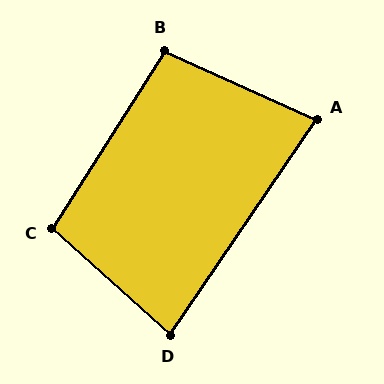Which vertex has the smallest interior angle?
A, at approximately 80 degrees.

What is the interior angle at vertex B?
Approximately 98 degrees (obtuse).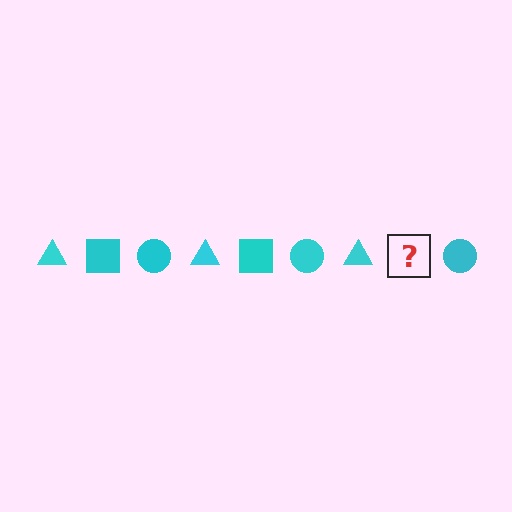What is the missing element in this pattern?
The missing element is a cyan square.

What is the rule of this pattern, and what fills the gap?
The rule is that the pattern cycles through triangle, square, circle shapes in cyan. The gap should be filled with a cyan square.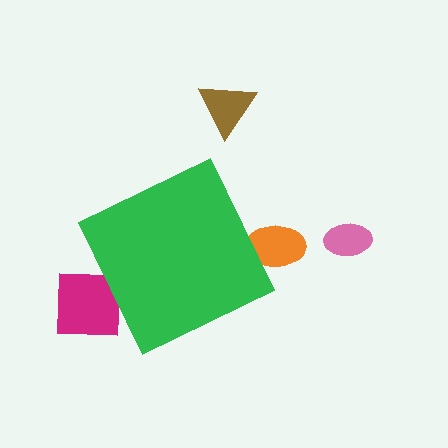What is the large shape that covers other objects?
A green diamond.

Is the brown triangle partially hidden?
No, the brown triangle is fully visible.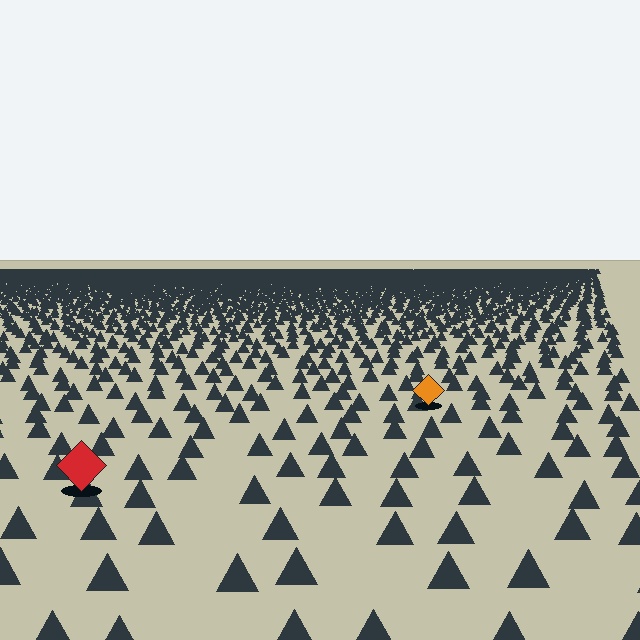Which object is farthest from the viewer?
The orange diamond is farthest from the viewer. It appears smaller and the ground texture around it is denser.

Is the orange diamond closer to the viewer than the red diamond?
No. The red diamond is closer — you can tell from the texture gradient: the ground texture is coarser near it.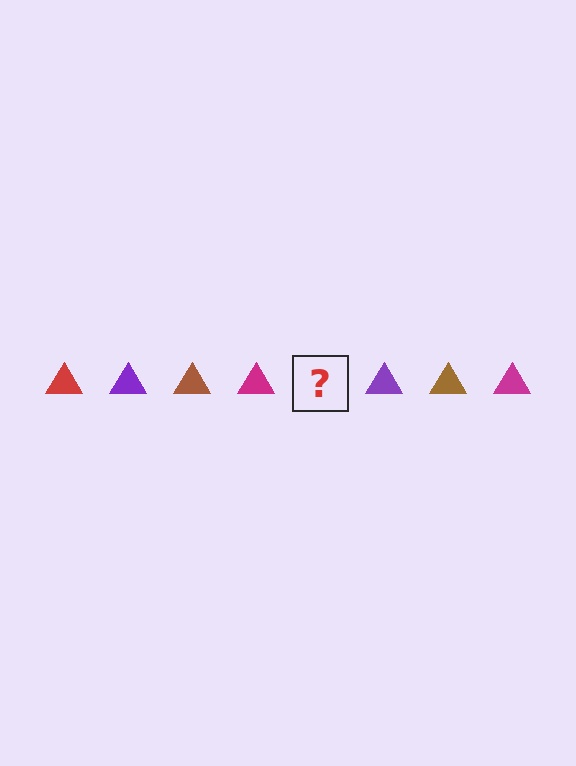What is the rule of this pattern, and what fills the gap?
The rule is that the pattern cycles through red, purple, brown, magenta triangles. The gap should be filled with a red triangle.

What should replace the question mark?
The question mark should be replaced with a red triangle.